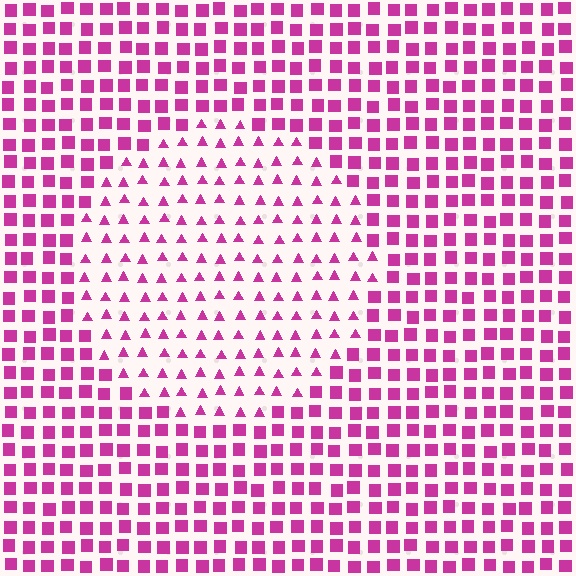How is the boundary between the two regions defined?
The boundary is defined by a change in element shape: triangles inside vs. squares outside. All elements share the same color and spacing.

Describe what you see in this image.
The image is filled with small magenta elements arranged in a uniform grid. A circle-shaped region contains triangles, while the surrounding area contains squares. The boundary is defined purely by the change in element shape.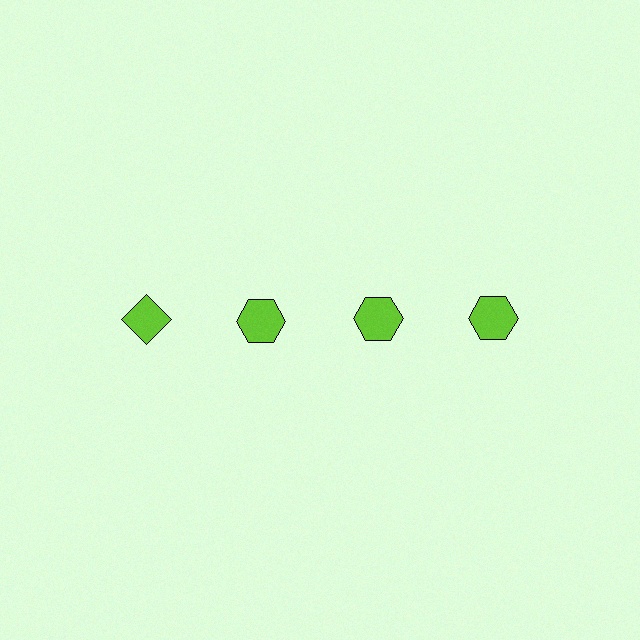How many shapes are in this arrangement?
There are 4 shapes arranged in a grid pattern.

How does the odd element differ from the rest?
It has a different shape: diamond instead of hexagon.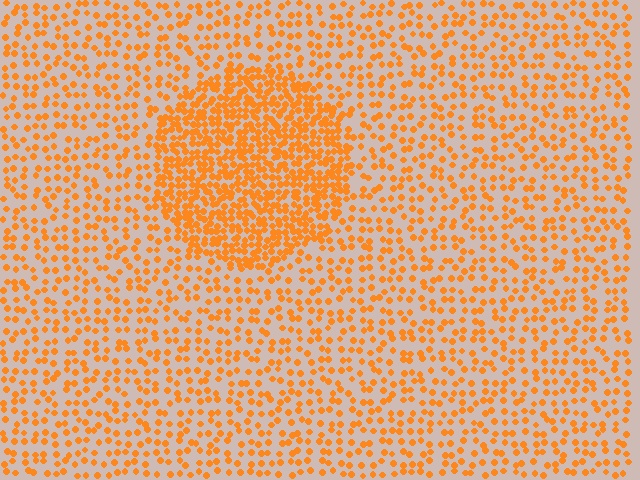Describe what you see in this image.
The image contains small orange elements arranged at two different densities. A circle-shaped region is visible where the elements are more densely packed than the surrounding area.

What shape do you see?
I see a circle.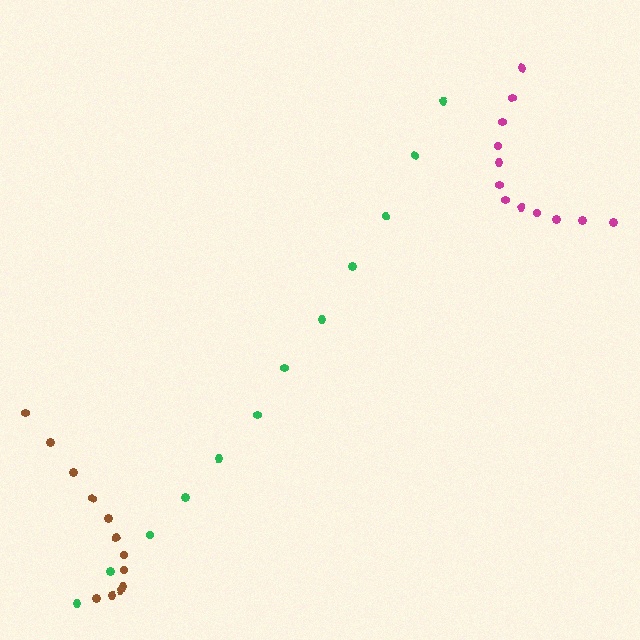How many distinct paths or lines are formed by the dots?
There are 3 distinct paths.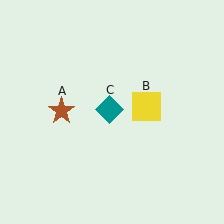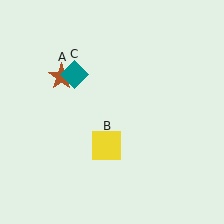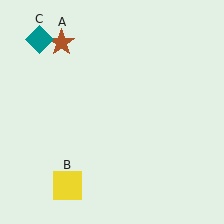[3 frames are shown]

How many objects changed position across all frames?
3 objects changed position: brown star (object A), yellow square (object B), teal diamond (object C).